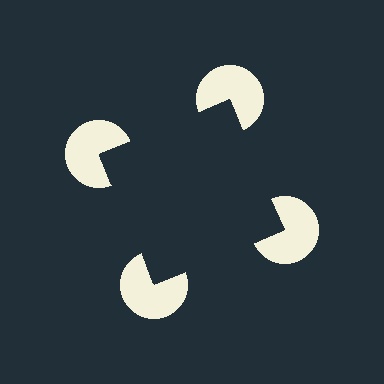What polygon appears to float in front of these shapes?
An illusory square — its edges are inferred from the aligned wedge cuts in the pac-man discs, not physically drawn.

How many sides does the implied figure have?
4 sides.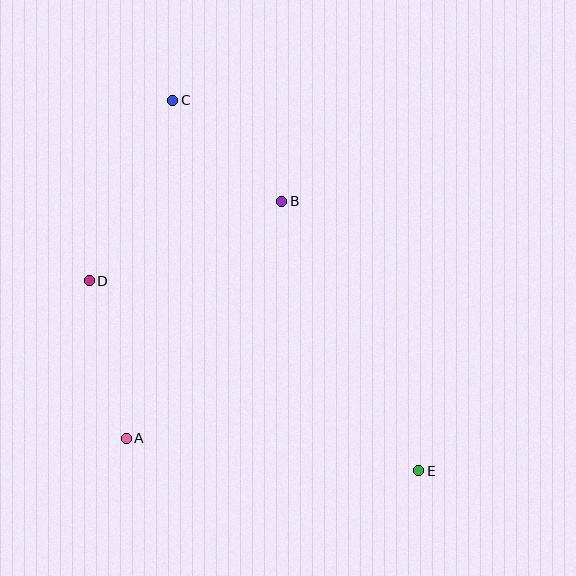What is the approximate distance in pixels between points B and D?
The distance between B and D is approximately 209 pixels.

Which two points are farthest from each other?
Points C and E are farthest from each other.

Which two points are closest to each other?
Points B and C are closest to each other.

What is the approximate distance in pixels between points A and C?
The distance between A and C is approximately 341 pixels.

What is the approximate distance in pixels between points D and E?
The distance between D and E is approximately 380 pixels.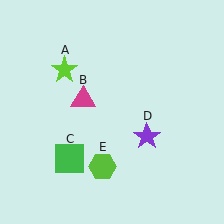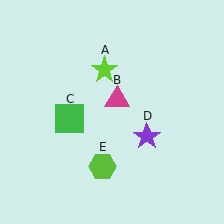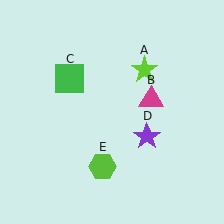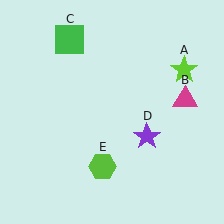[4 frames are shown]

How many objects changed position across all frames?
3 objects changed position: lime star (object A), magenta triangle (object B), green square (object C).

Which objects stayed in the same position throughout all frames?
Purple star (object D) and lime hexagon (object E) remained stationary.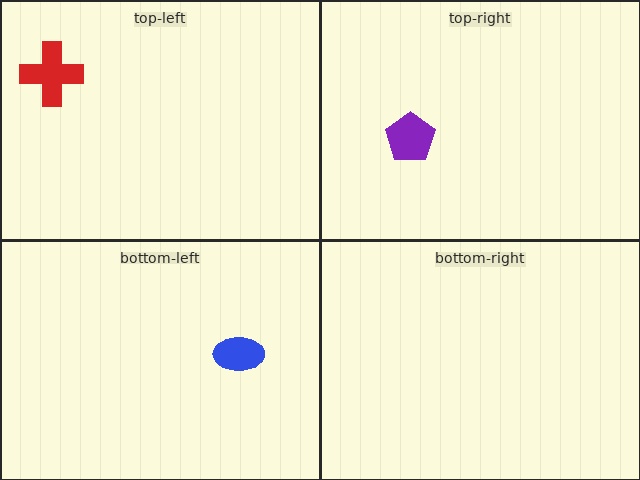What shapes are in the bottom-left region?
The blue ellipse.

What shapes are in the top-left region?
The red cross.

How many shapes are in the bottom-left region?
1.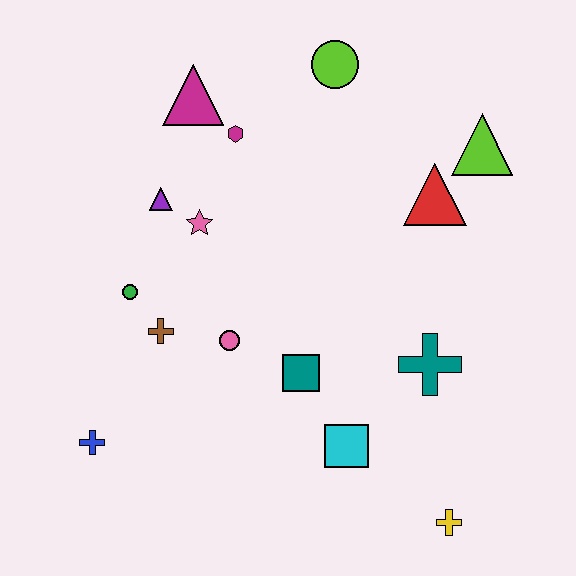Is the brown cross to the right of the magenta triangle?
No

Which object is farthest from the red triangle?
The blue cross is farthest from the red triangle.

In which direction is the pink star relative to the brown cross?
The pink star is above the brown cross.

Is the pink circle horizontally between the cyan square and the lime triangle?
No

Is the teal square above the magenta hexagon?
No